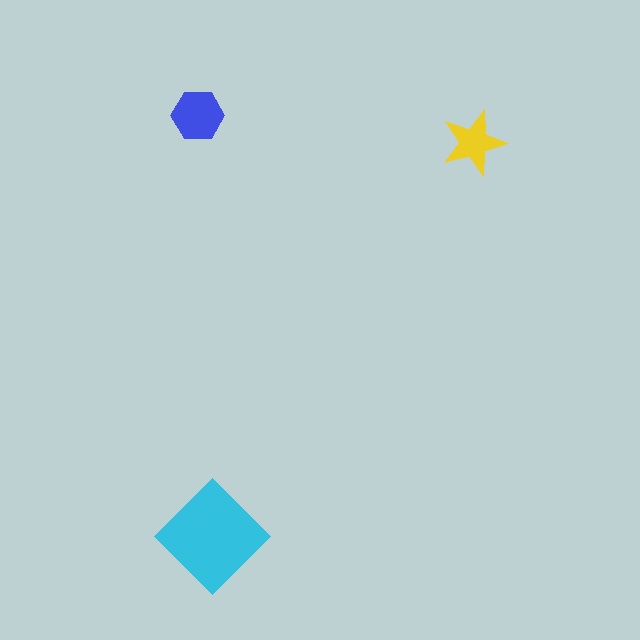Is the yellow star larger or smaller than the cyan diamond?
Smaller.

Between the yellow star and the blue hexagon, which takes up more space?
The blue hexagon.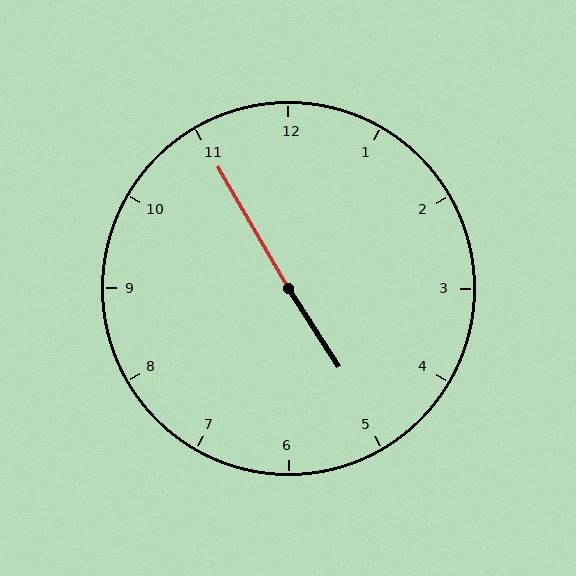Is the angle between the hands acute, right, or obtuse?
It is obtuse.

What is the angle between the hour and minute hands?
Approximately 178 degrees.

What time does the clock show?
4:55.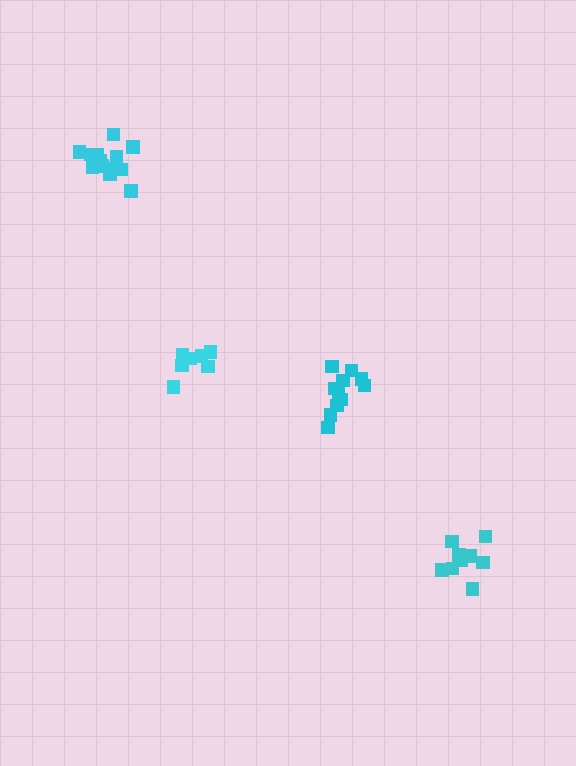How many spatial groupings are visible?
There are 4 spatial groupings.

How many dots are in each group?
Group 1: 10 dots, Group 2: 13 dots, Group 3: 10 dots, Group 4: 11 dots (44 total).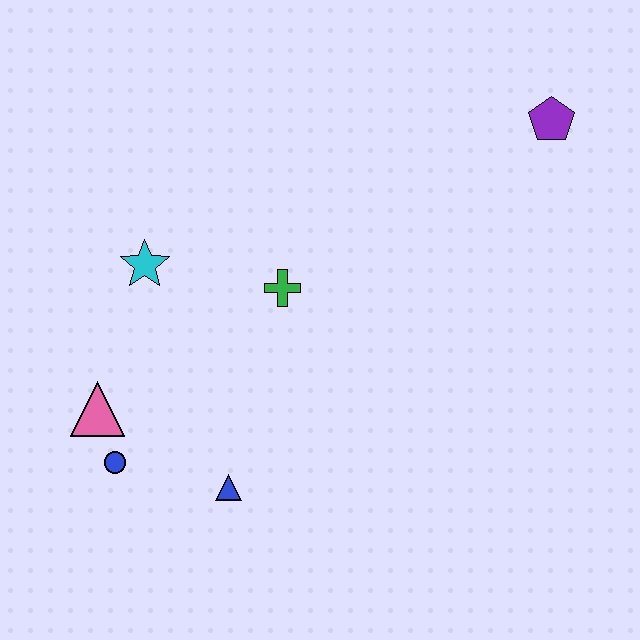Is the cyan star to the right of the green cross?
No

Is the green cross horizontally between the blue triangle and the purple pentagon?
Yes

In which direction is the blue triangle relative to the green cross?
The blue triangle is below the green cross.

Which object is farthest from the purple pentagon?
The blue circle is farthest from the purple pentagon.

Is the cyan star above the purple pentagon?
No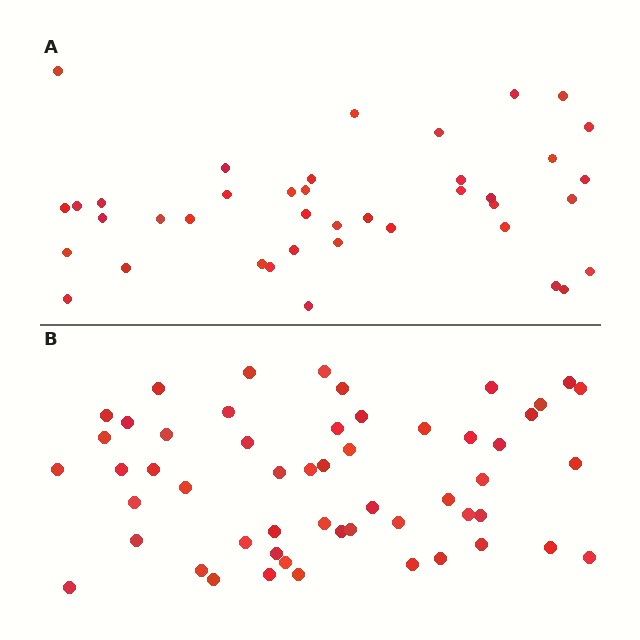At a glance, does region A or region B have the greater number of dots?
Region B (the bottom region) has more dots.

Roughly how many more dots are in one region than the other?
Region B has approximately 15 more dots than region A.